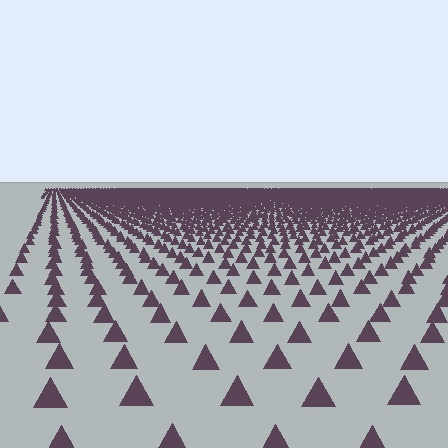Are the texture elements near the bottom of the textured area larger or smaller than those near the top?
Larger. Near the bottom, elements are closer to the viewer and appear at a bigger on-screen size.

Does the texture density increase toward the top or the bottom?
Density increases toward the top.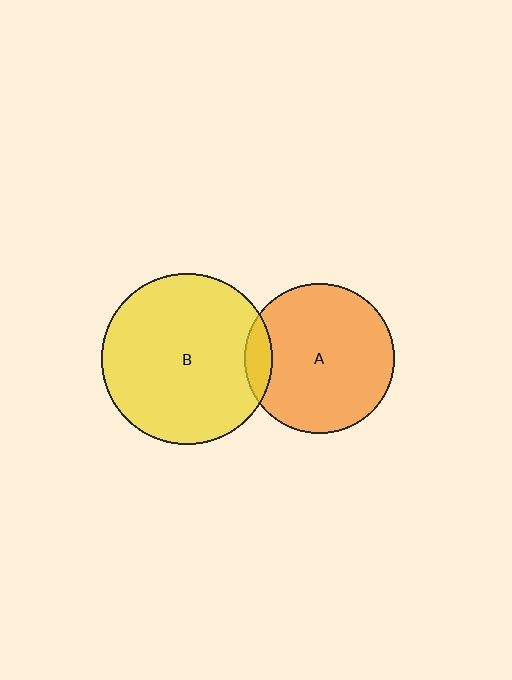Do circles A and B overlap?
Yes.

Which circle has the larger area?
Circle B (yellow).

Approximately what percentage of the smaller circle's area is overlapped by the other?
Approximately 10%.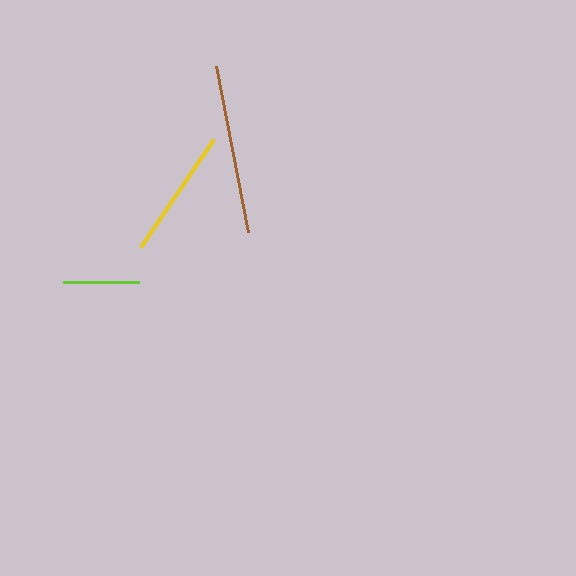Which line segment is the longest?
The brown line is the longest at approximately 169 pixels.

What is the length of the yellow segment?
The yellow segment is approximately 131 pixels long.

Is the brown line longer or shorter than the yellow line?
The brown line is longer than the yellow line.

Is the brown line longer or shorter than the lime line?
The brown line is longer than the lime line.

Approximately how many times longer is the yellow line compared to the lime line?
The yellow line is approximately 1.7 times the length of the lime line.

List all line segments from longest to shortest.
From longest to shortest: brown, yellow, lime.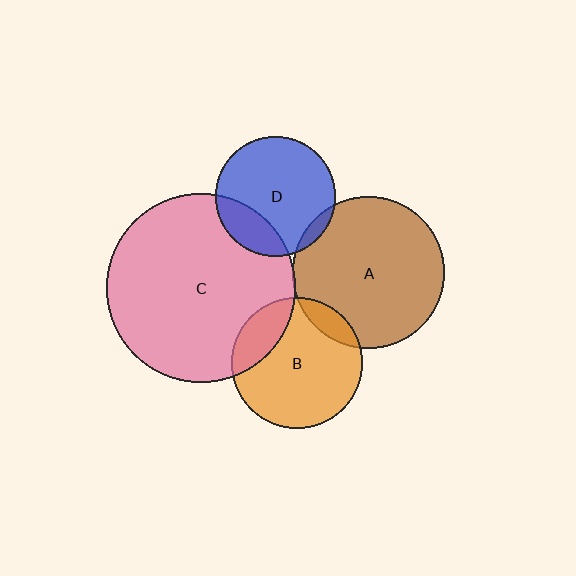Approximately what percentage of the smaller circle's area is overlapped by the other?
Approximately 5%.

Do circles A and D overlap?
Yes.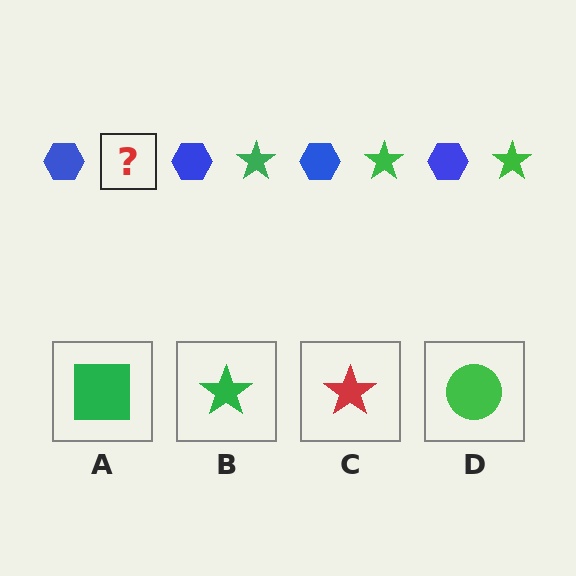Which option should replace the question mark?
Option B.